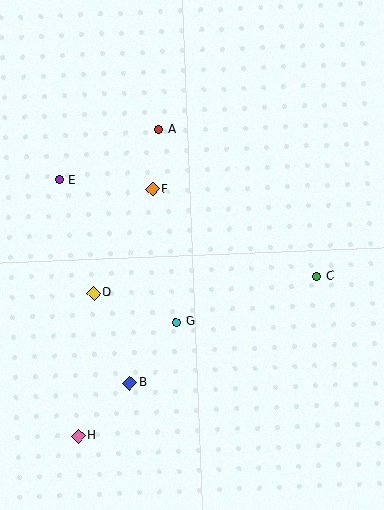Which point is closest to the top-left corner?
Point E is closest to the top-left corner.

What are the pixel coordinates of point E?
Point E is at (59, 180).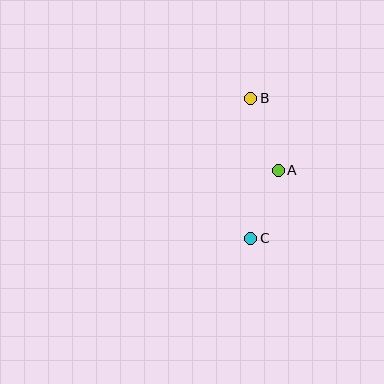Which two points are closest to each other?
Points A and C are closest to each other.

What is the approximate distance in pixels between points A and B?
The distance between A and B is approximately 77 pixels.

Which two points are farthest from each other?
Points B and C are farthest from each other.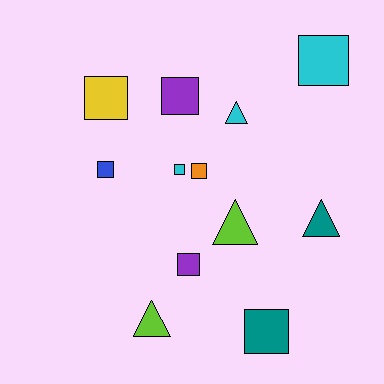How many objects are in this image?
There are 12 objects.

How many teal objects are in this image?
There are 2 teal objects.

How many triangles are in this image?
There are 4 triangles.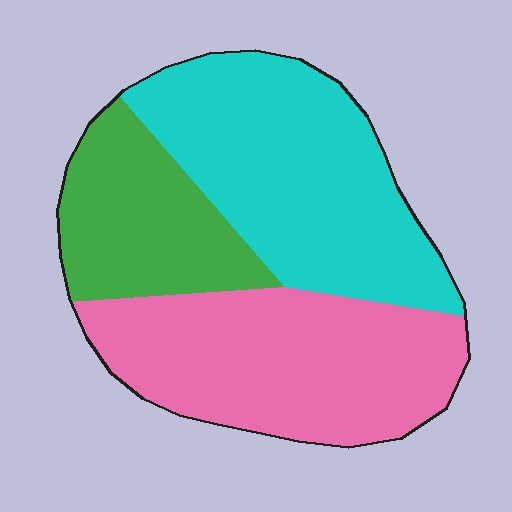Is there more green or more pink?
Pink.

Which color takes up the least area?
Green, at roughly 20%.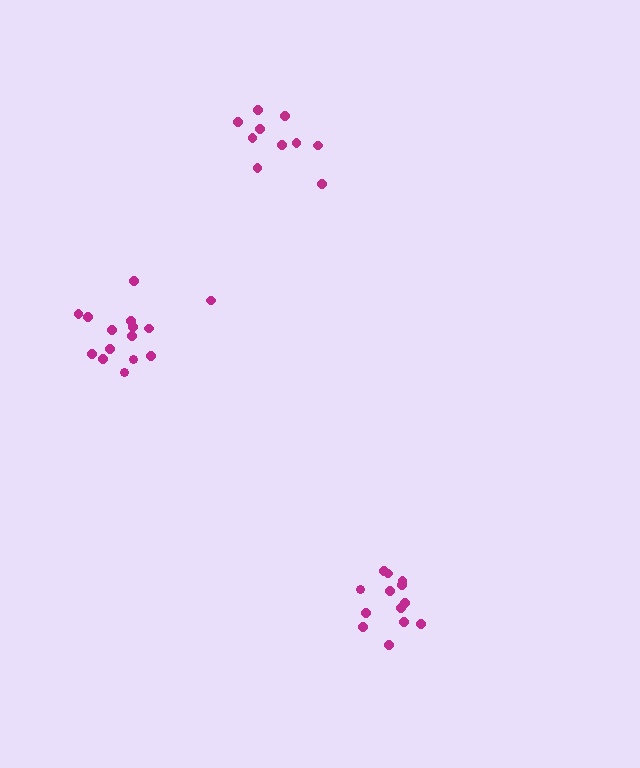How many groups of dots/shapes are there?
There are 3 groups.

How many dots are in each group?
Group 1: 15 dots, Group 2: 10 dots, Group 3: 13 dots (38 total).